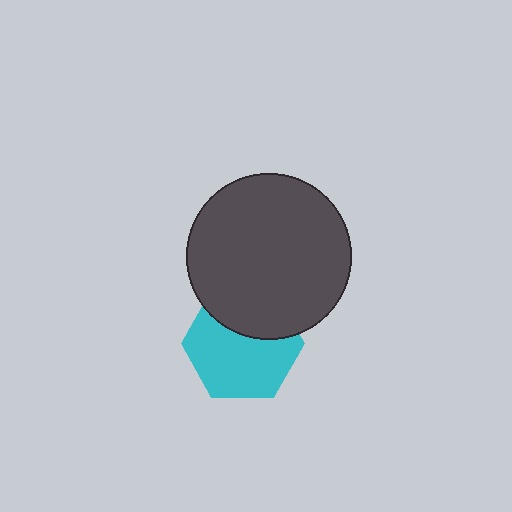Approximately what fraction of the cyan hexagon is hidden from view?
Roughly 35% of the cyan hexagon is hidden behind the dark gray circle.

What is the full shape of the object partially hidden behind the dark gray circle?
The partially hidden object is a cyan hexagon.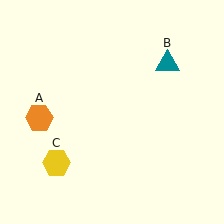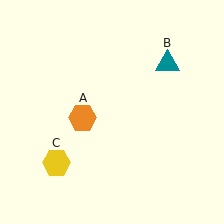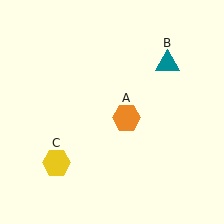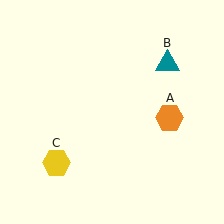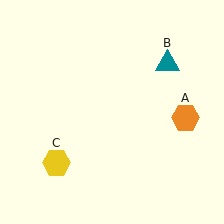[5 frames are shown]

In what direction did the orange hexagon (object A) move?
The orange hexagon (object A) moved right.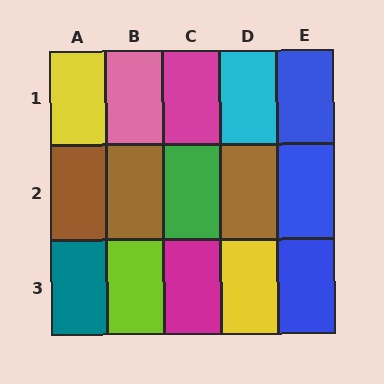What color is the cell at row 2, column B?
Brown.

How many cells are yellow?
2 cells are yellow.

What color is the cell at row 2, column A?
Brown.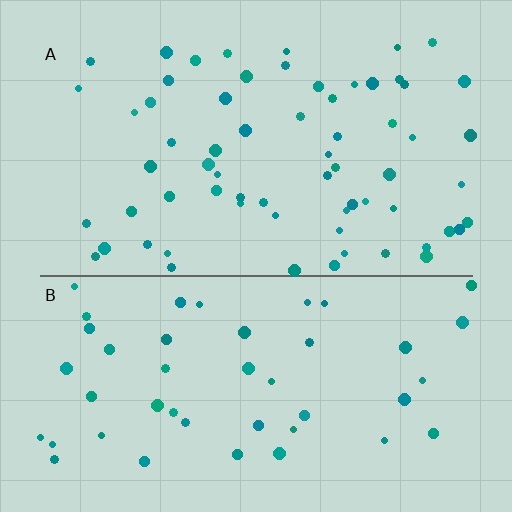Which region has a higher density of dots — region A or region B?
A (the top).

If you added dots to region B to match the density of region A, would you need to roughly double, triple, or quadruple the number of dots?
Approximately double.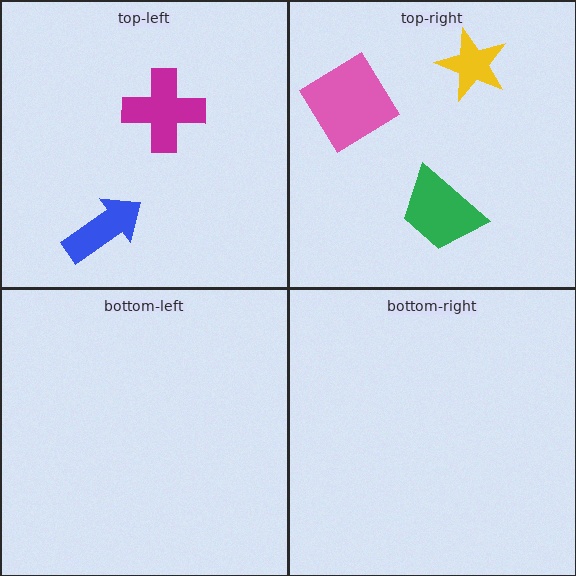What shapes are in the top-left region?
The blue arrow, the magenta cross.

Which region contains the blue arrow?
The top-left region.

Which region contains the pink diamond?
The top-right region.